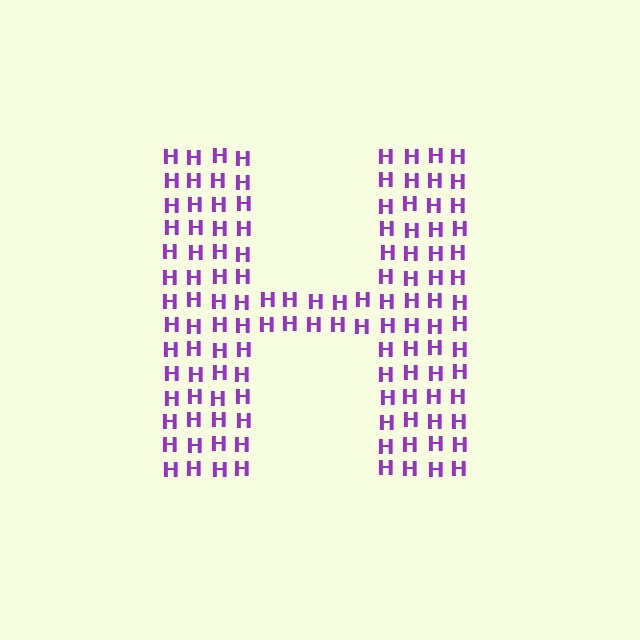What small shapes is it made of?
It is made of small letter H's.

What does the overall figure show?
The overall figure shows the letter H.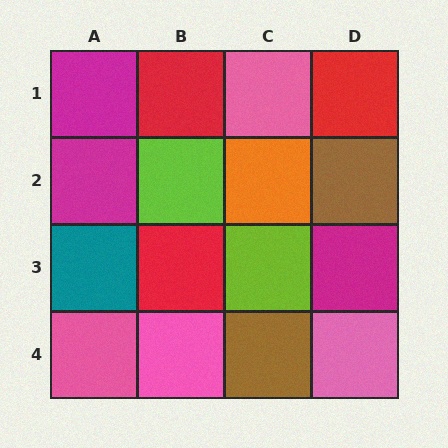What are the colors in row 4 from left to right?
Pink, pink, brown, pink.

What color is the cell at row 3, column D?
Magenta.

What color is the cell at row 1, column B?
Red.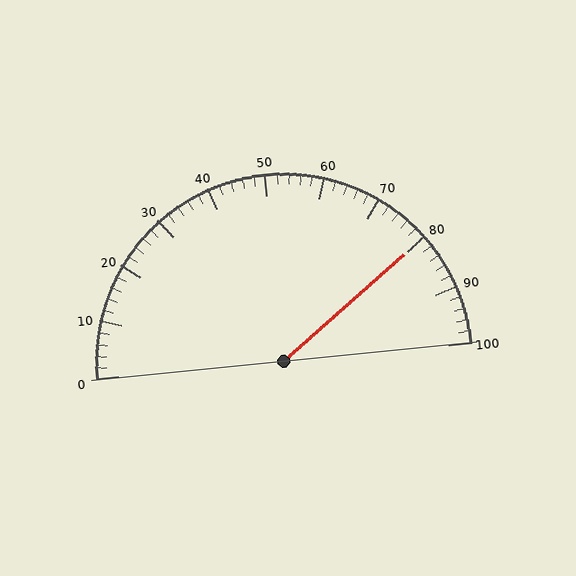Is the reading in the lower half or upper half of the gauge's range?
The reading is in the upper half of the range (0 to 100).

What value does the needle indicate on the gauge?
The needle indicates approximately 80.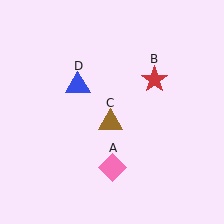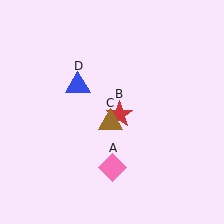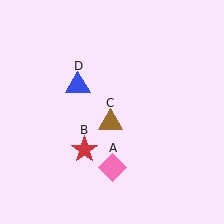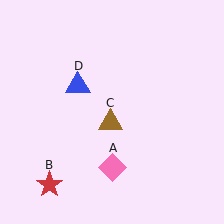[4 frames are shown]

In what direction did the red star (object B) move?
The red star (object B) moved down and to the left.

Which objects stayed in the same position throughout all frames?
Pink diamond (object A) and brown triangle (object C) and blue triangle (object D) remained stationary.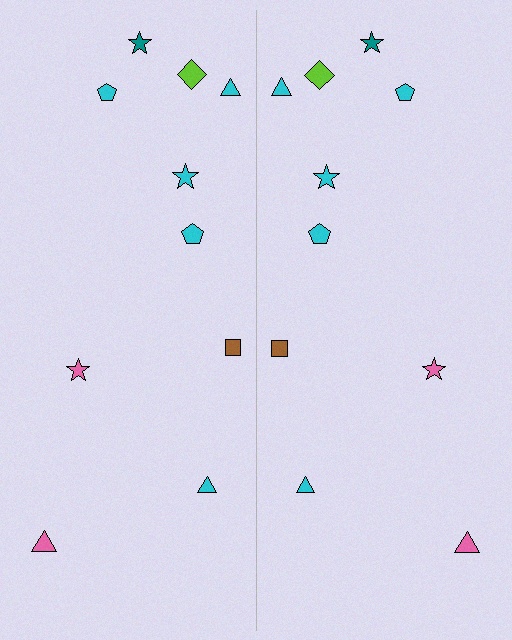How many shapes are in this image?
There are 20 shapes in this image.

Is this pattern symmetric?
Yes, this pattern has bilateral (reflection) symmetry.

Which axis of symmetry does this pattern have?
The pattern has a vertical axis of symmetry running through the center of the image.